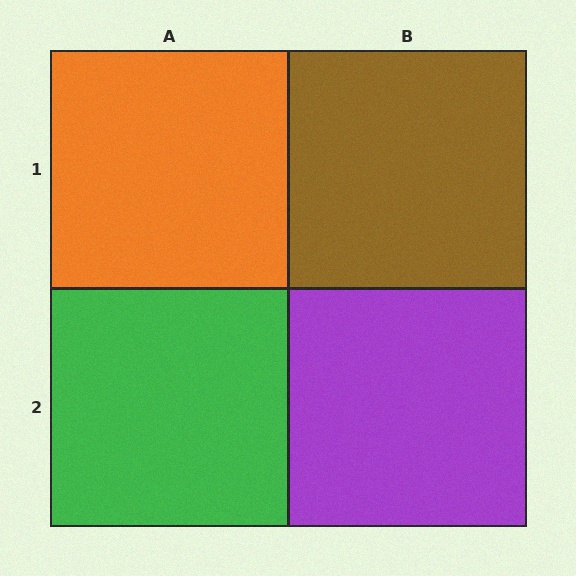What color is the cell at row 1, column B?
Brown.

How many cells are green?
1 cell is green.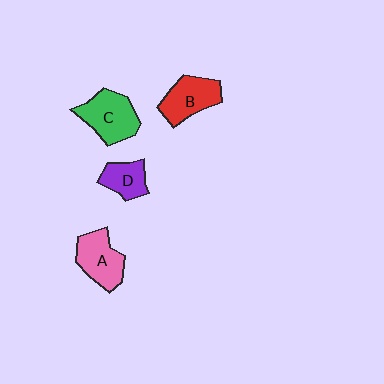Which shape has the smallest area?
Shape D (purple).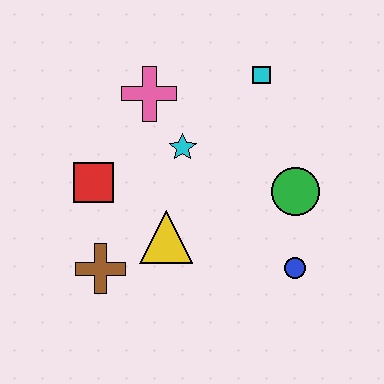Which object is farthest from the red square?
The blue circle is farthest from the red square.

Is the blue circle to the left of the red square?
No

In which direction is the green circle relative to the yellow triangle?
The green circle is to the right of the yellow triangle.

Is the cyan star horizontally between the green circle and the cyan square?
No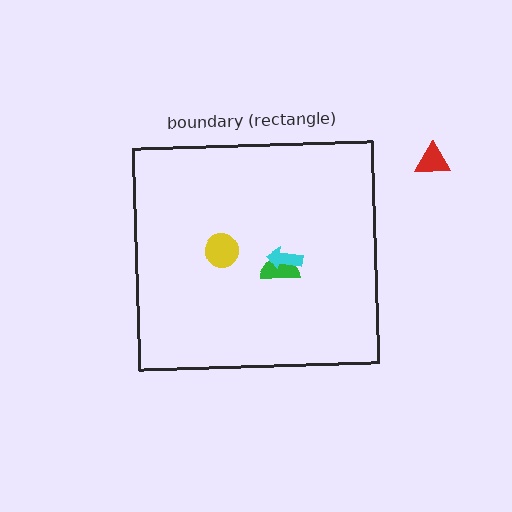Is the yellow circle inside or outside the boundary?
Inside.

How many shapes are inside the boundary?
3 inside, 1 outside.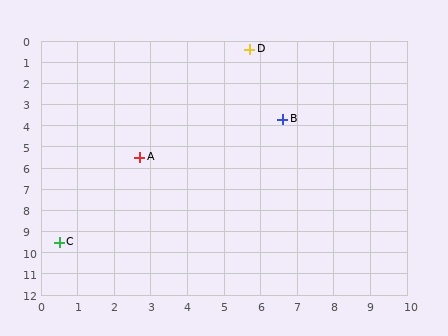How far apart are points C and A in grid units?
Points C and A are about 4.6 grid units apart.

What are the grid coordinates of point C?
Point C is at approximately (0.5, 9.5).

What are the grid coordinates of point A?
Point A is at approximately (2.7, 5.5).